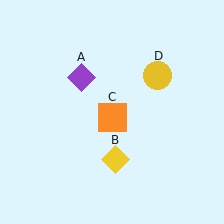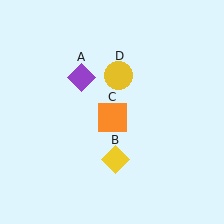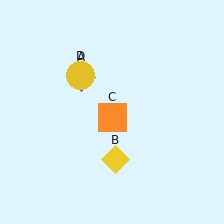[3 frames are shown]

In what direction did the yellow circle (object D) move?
The yellow circle (object D) moved left.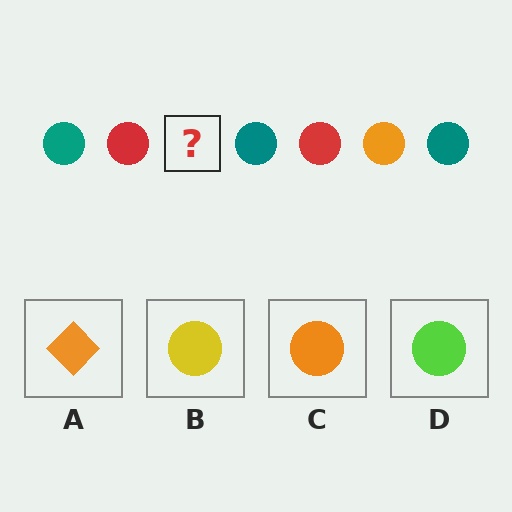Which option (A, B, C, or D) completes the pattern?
C.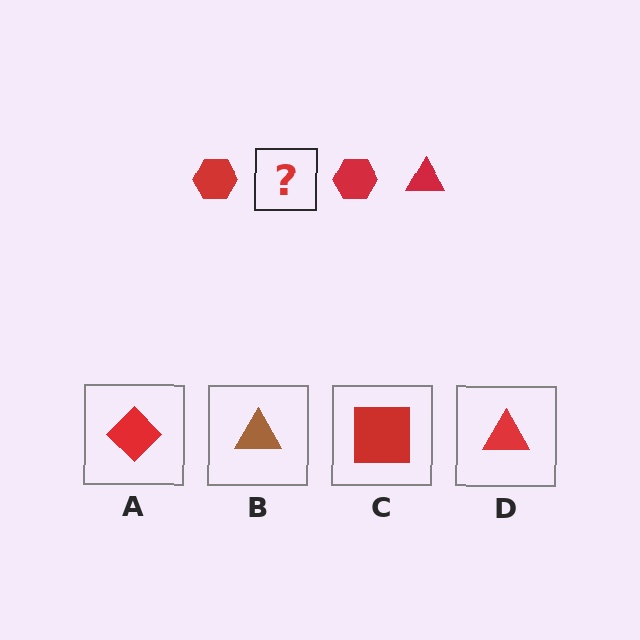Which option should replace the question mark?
Option D.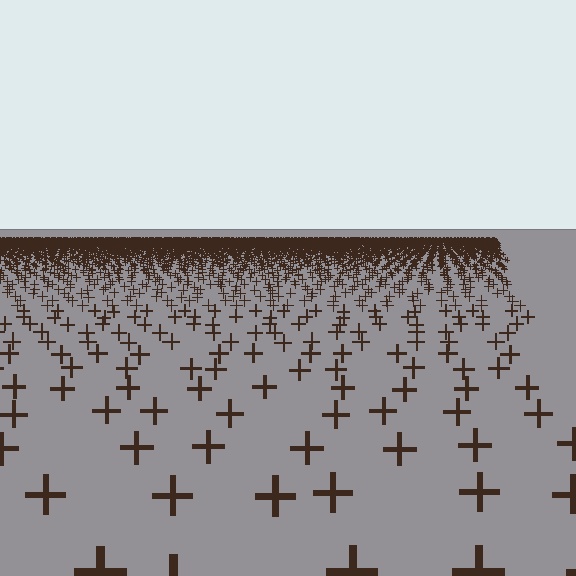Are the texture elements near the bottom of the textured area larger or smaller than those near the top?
Larger. Near the bottom, elements are closer to the viewer and appear at a bigger on-screen size.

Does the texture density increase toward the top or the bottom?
Density increases toward the top.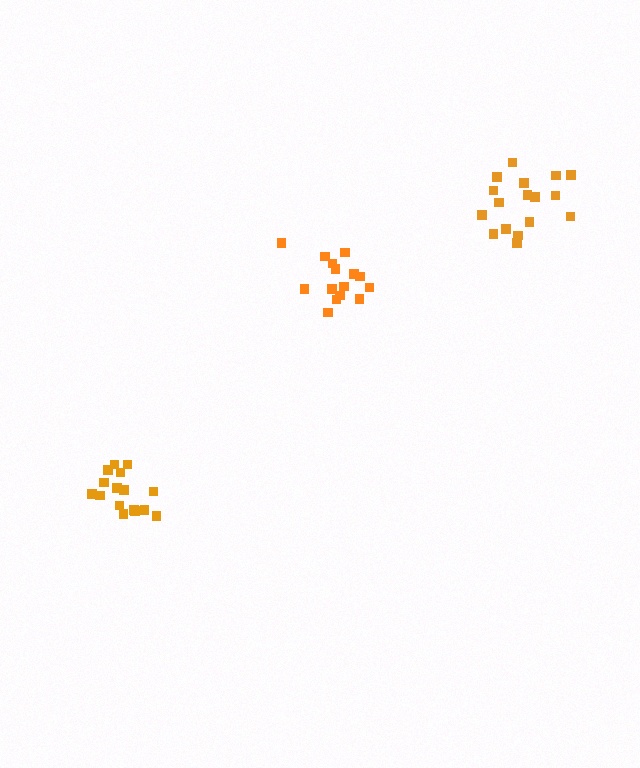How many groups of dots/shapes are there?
There are 3 groups.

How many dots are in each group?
Group 1: 15 dots, Group 2: 17 dots, Group 3: 17 dots (49 total).